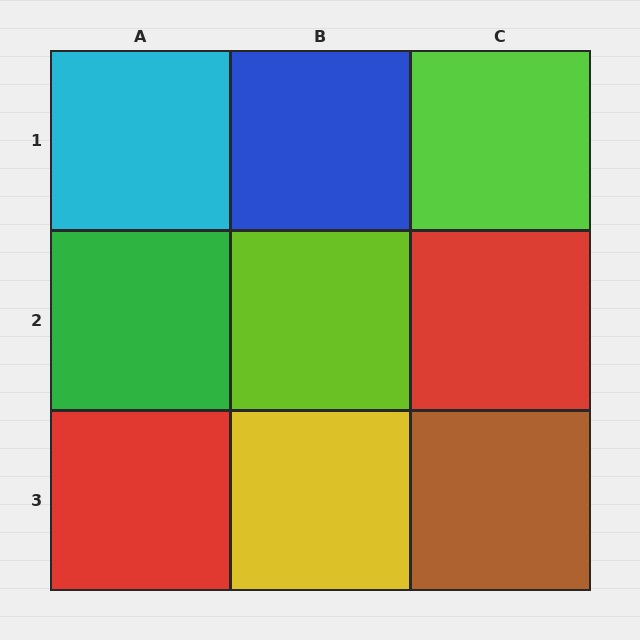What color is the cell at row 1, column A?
Cyan.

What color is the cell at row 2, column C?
Red.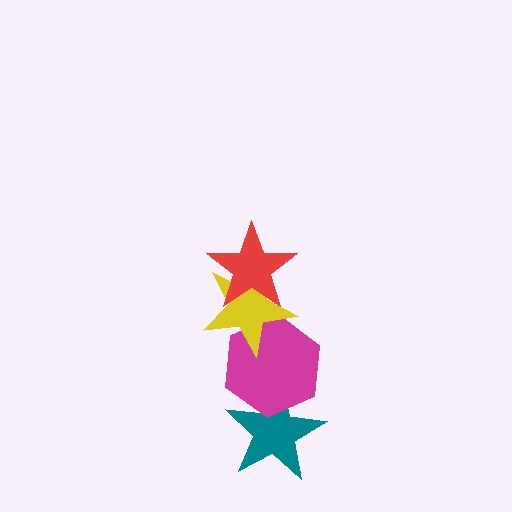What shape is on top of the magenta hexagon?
The yellow star is on top of the magenta hexagon.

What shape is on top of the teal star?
The magenta hexagon is on top of the teal star.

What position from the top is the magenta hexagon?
The magenta hexagon is 3rd from the top.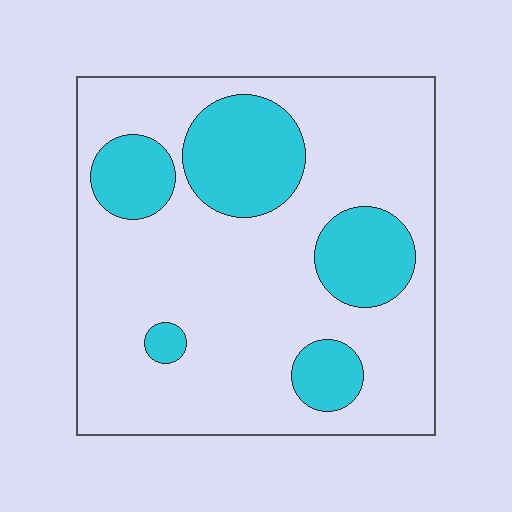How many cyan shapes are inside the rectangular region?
5.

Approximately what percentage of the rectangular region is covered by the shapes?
Approximately 25%.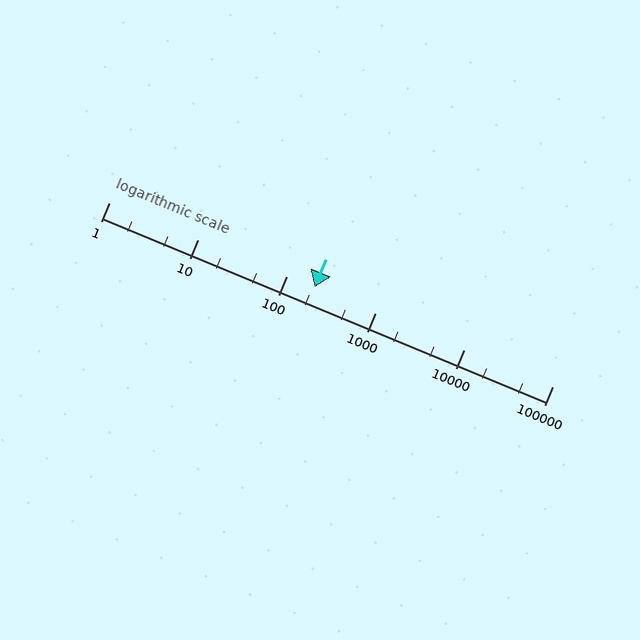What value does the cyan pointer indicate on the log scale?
The pointer indicates approximately 210.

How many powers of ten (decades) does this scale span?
The scale spans 5 decades, from 1 to 100000.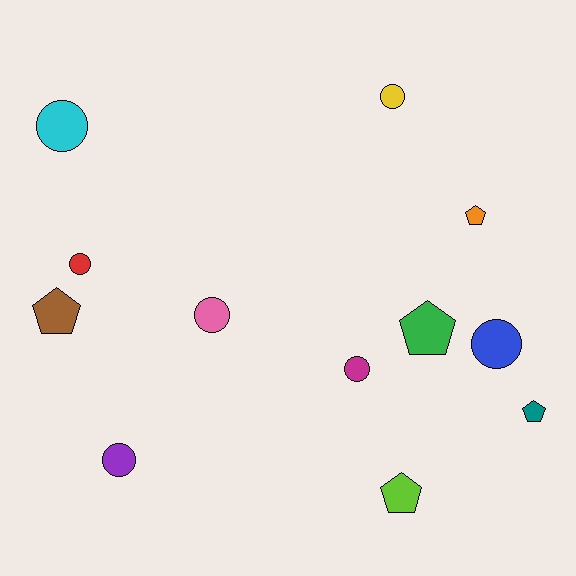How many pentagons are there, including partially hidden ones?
There are 5 pentagons.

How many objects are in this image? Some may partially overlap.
There are 12 objects.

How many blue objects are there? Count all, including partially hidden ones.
There is 1 blue object.